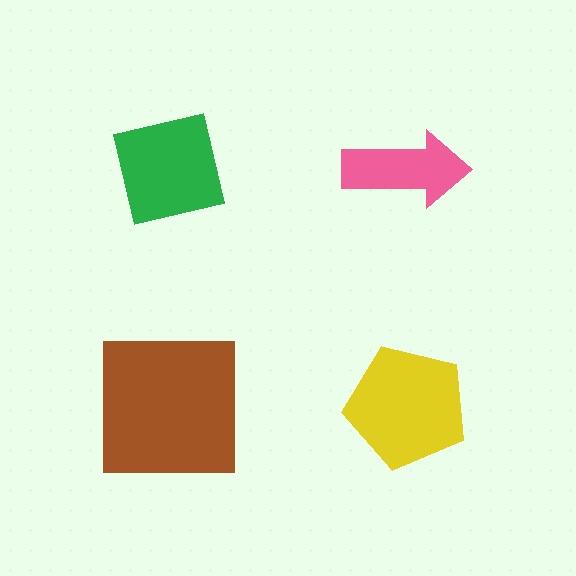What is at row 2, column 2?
A yellow pentagon.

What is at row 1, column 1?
A green square.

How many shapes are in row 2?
2 shapes.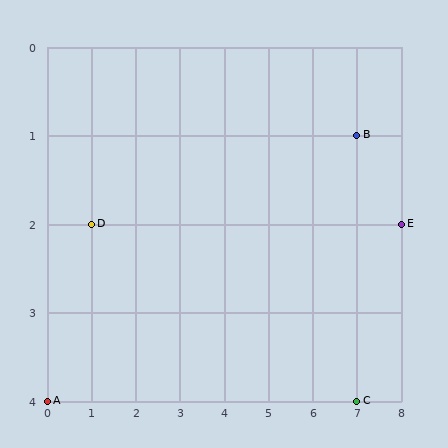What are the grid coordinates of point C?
Point C is at grid coordinates (7, 4).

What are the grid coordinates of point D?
Point D is at grid coordinates (1, 2).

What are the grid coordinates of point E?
Point E is at grid coordinates (8, 2).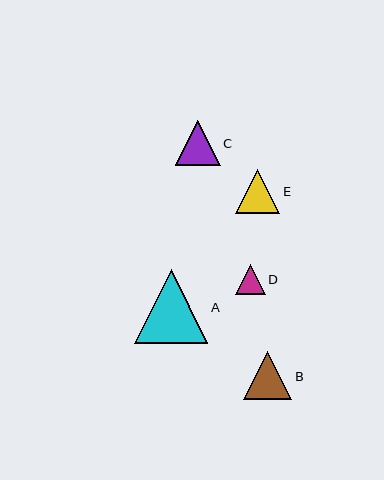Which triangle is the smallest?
Triangle D is the smallest with a size of approximately 30 pixels.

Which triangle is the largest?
Triangle A is the largest with a size of approximately 73 pixels.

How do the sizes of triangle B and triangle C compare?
Triangle B and triangle C are approximately the same size.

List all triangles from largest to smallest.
From largest to smallest: A, B, C, E, D.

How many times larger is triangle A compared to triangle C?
Triangle A is approximately 1.6 times the size of triangle C.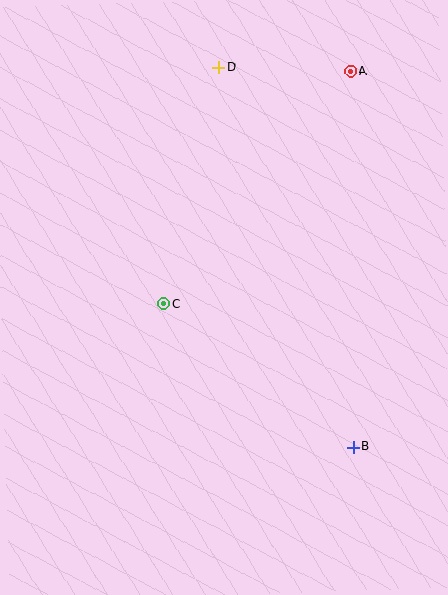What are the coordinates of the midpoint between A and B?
The midpoint between A and B is at (352, 259).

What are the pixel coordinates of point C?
Point C is at (164, 304).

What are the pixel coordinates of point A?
Point A is at (350, 71).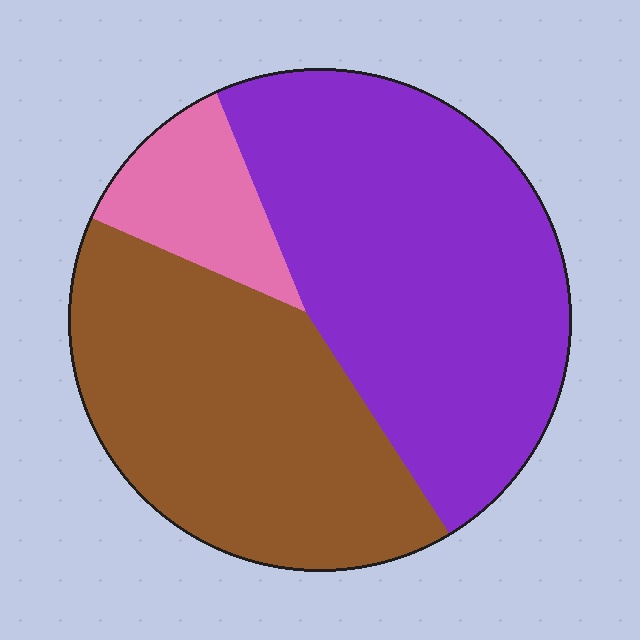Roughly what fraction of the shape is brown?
Brown takes up about two fifths (2/5) of the shape.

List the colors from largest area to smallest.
From largest to smallest: purple, brown, pink.